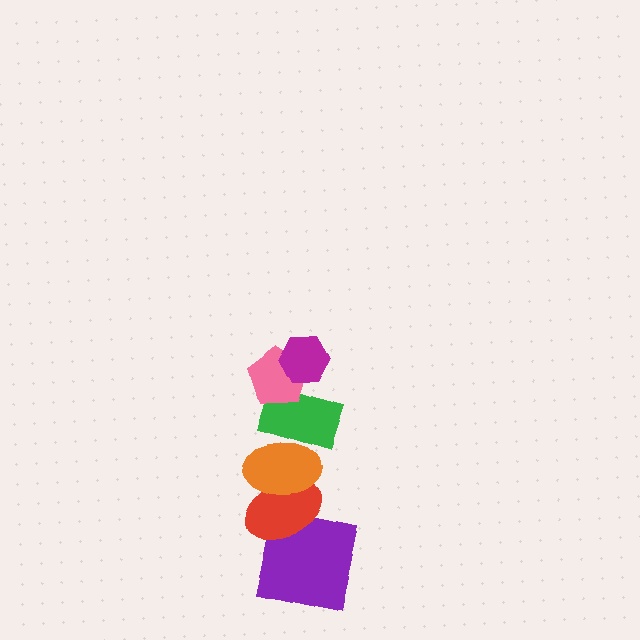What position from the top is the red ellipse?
The red ellipse is 5th from the top.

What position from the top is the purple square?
The purple square is 6th from the top.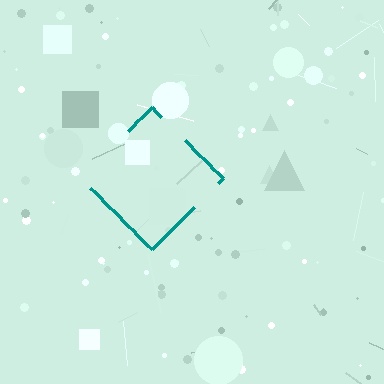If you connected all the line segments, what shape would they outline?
They would outline a diamond.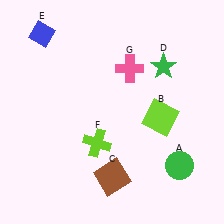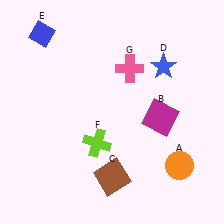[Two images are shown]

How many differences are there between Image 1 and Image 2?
There are 3 differences between the two images.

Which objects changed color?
A changed from green to orange. B changed from lime to magenta. D changed from green to blue.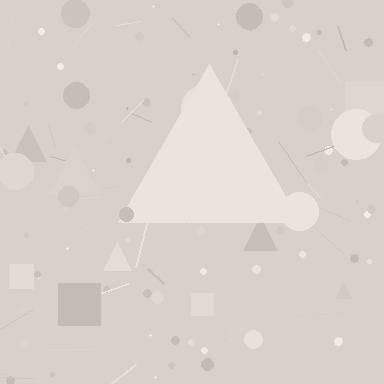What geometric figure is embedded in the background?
A triangle is embedded in the background.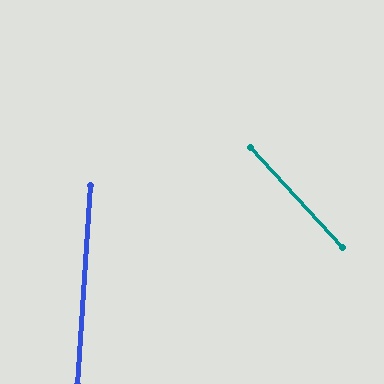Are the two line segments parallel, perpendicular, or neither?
Neither parallel nor perpendicular — they differ by about 46°.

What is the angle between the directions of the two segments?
Approximately 46 degrees.